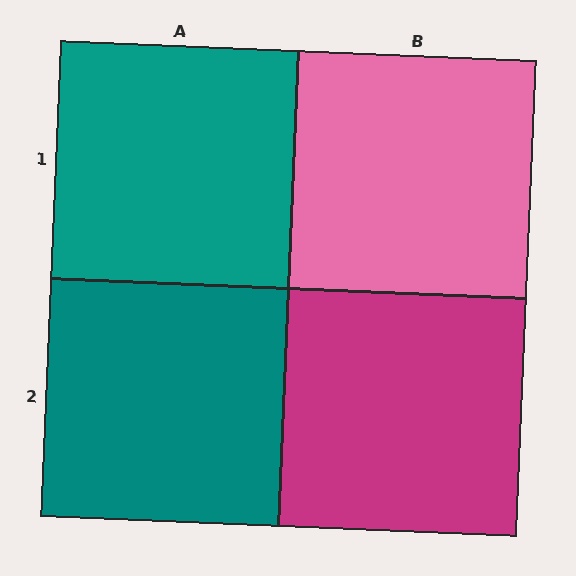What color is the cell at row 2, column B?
Magenta.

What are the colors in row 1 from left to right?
Teal, pink.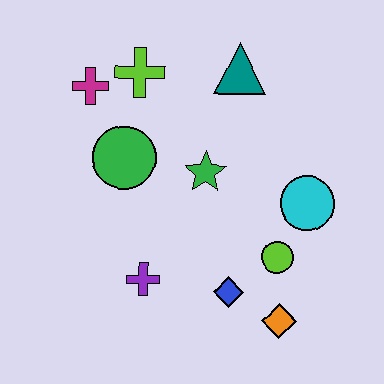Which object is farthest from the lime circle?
The magenta cross is farthest from the lime circle.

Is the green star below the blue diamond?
No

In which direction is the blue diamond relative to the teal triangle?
The blue diamond is below the teal triangle.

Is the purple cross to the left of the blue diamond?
Yes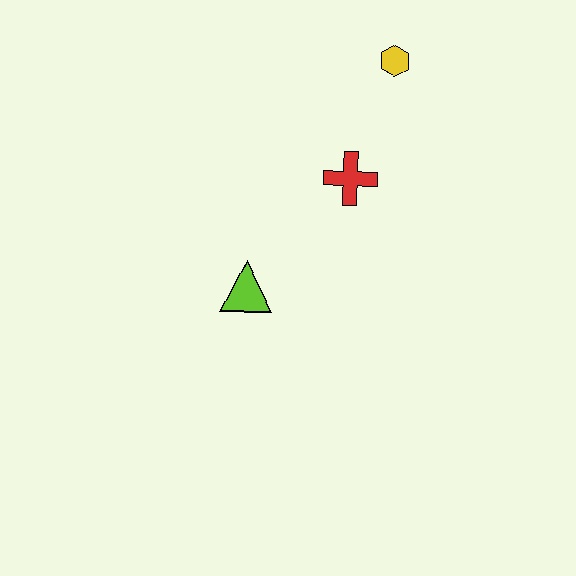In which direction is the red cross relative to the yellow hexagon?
The red cross is below the yellow hexagon.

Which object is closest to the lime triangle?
The red cross is closest to the lime triangle.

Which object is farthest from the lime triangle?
The yellow hexagon is farthest from the lime triangle.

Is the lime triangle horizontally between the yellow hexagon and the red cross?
No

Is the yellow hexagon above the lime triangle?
Yes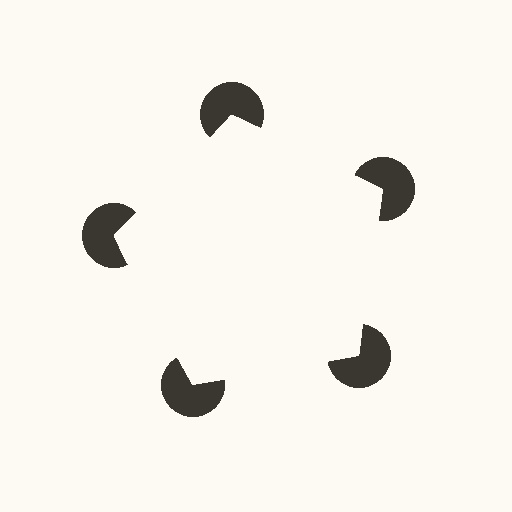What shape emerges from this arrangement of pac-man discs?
An illusory pentagon — its edges are inferred from the aligned wedge cuts in the pac-man discs, not physically drawn.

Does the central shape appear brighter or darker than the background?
It typically appears slightly brighter than the background, even though no actual brightness change is drawn.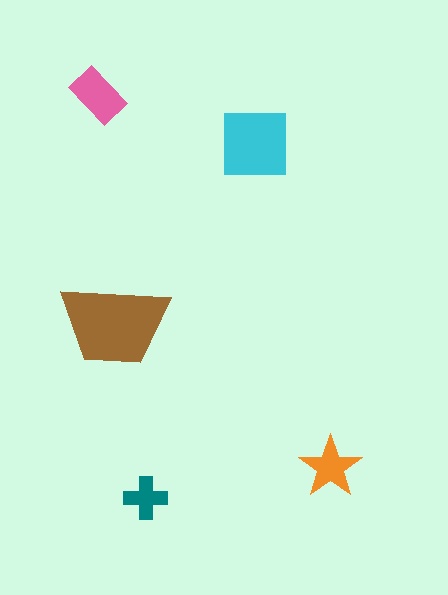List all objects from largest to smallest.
The brown trapezoid, the cyan square, the pink rectangle, the orange star, the teal cross.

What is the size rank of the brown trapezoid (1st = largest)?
1st.